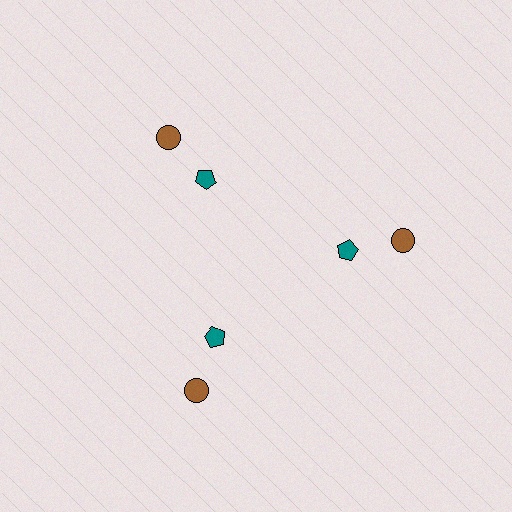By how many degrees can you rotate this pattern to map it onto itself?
The pattern maps onto itself every 120 degrees of rotation.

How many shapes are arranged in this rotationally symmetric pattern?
There are 6 shapes, arranged in 3 groups of 2.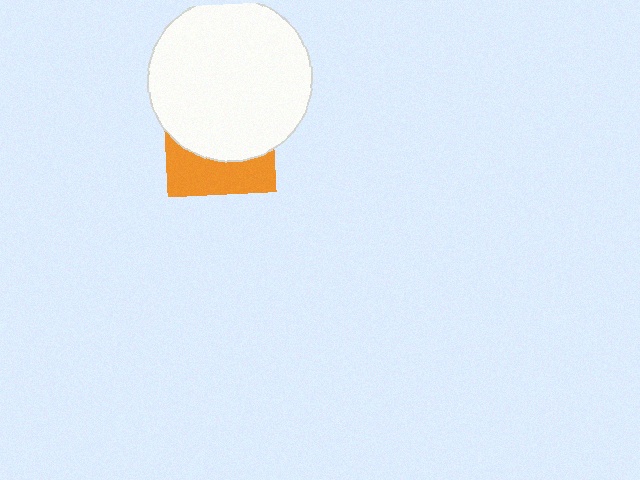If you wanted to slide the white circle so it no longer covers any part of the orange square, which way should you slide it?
Slide it up — that is the most direct way to separate the two shapes.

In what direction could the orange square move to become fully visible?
The orange square could move down. That would shift it out from behind the white circle entirely.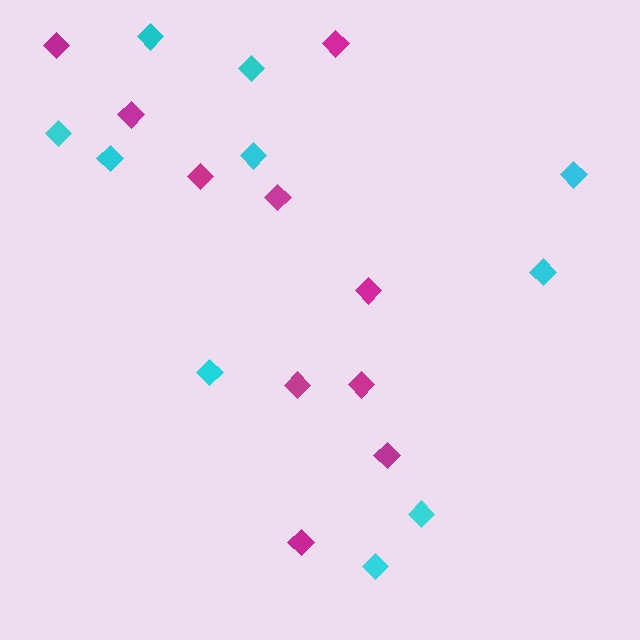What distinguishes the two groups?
There are 2 groups: one group of cyan diamonds (10) and one group of magenta diamonds (10).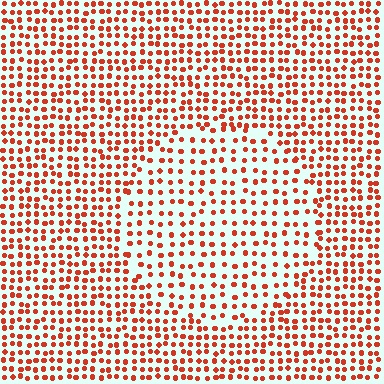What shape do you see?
I see a circle.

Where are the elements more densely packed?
The elements are more densely packed outside the circle boundary.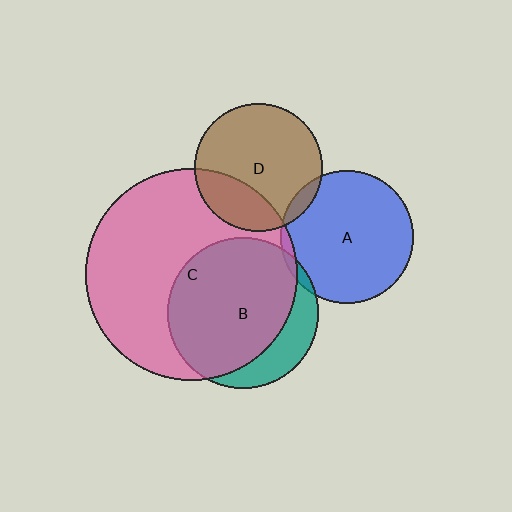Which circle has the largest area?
Circle C (pink).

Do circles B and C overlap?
Yes.